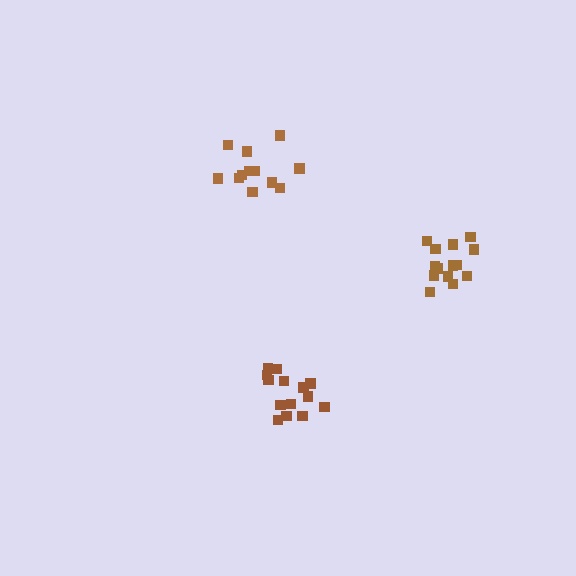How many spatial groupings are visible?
There are 3 spatial groupings.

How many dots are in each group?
Group 1: 12 dots, Group 2: 14 dots, Group 3: 14 dots (40 total).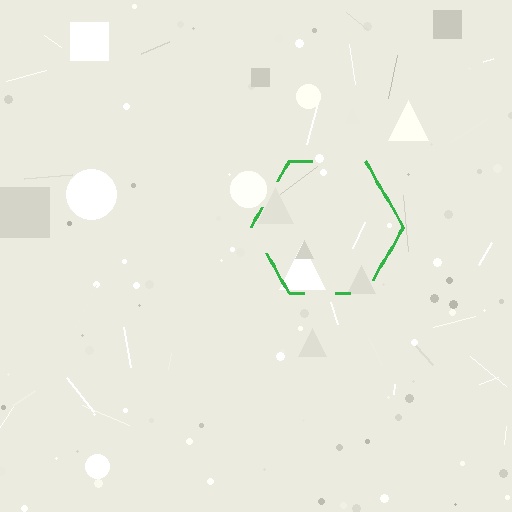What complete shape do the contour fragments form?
The contour fragments form a hexagon.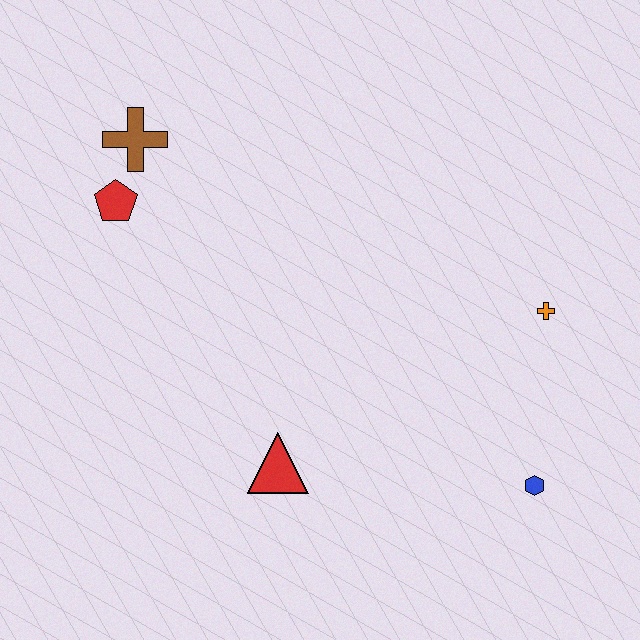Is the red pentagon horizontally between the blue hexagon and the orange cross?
No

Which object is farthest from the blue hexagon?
The brown cross is farthest from the blue hexagon.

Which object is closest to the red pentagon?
The brown cross is closest to the red pentagon.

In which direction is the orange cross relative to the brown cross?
The orange cross is to the right of the brown cross.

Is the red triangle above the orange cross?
No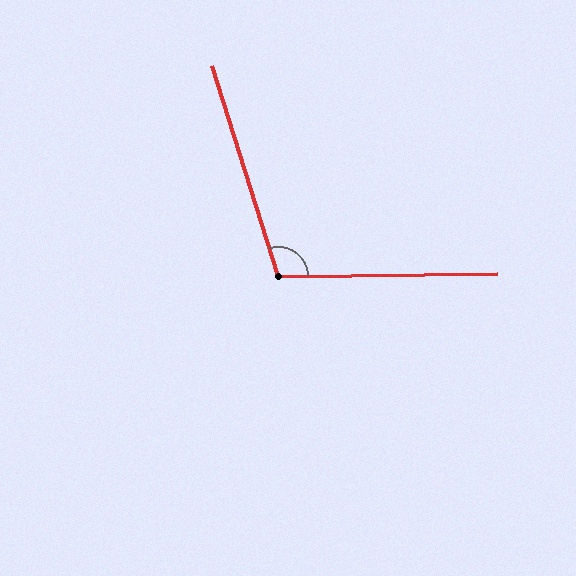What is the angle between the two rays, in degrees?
Approximately 107 degrees.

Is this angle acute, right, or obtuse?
It is obtuse.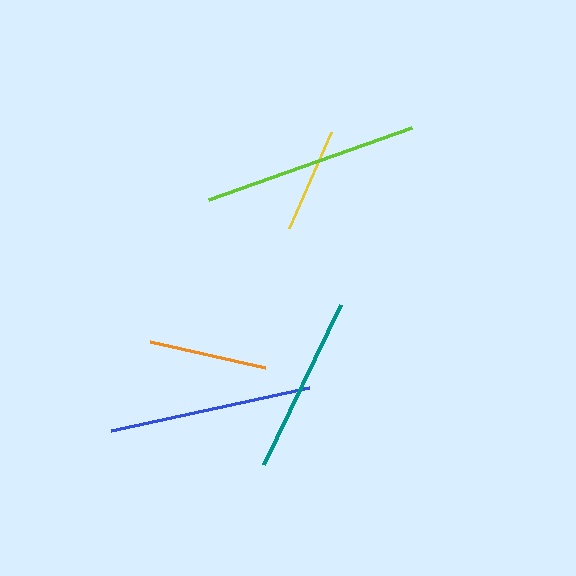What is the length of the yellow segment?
The yellow segment is approximately 105 pixels long.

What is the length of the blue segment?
The blue segment is approximately 203 pixels long.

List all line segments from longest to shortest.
From longest to shortest: lime, blue, teal, orange, yellow.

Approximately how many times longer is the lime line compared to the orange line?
The lime line is approximately 1.8 times the length of the orange line.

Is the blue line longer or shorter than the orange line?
The blue line is longer than the orange line.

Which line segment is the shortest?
The yellow line is the shortest at approximately 105 pixels.